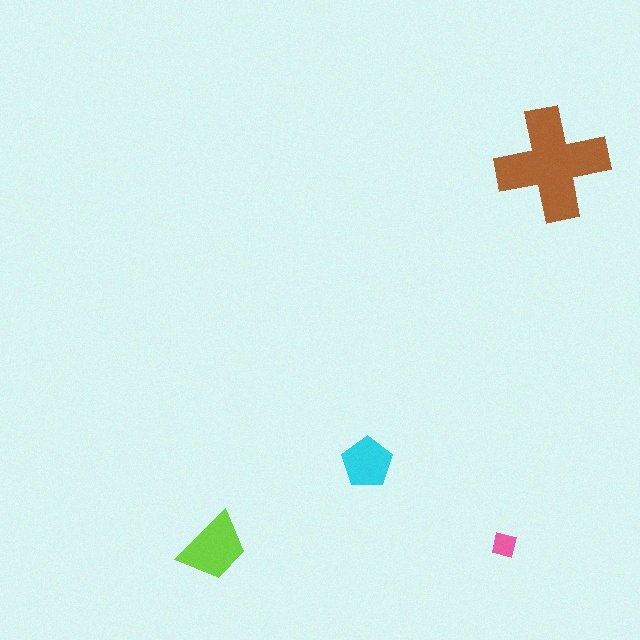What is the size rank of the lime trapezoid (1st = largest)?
2nd.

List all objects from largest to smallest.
The brown cross, the lime trapezoid, the cyan pentagon, the pink square.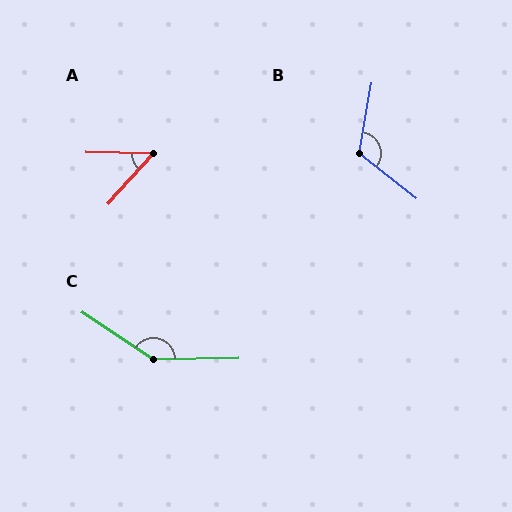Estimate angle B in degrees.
Approximately 118 degrees.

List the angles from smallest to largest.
A (50°), B (118°), C (145°).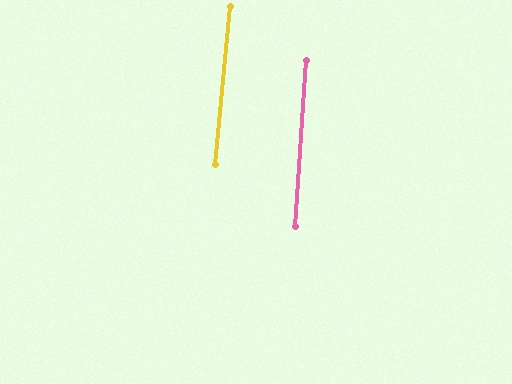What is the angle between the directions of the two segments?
Approximately 2 degrees.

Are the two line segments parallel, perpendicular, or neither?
Parallel — their directions differ by only 1.5°.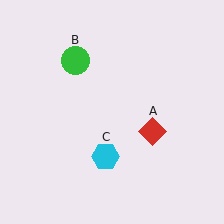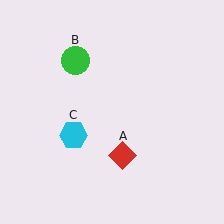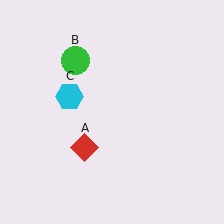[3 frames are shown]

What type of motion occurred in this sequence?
The red diamond (object A), cyan hexagon (object C) rotated clockwise around the center of the scene.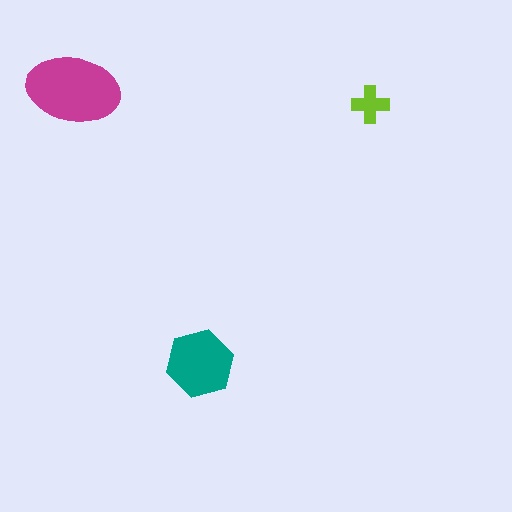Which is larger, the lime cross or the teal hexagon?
The teal hexagon.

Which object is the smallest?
The lime cross.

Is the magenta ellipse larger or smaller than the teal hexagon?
Larger.